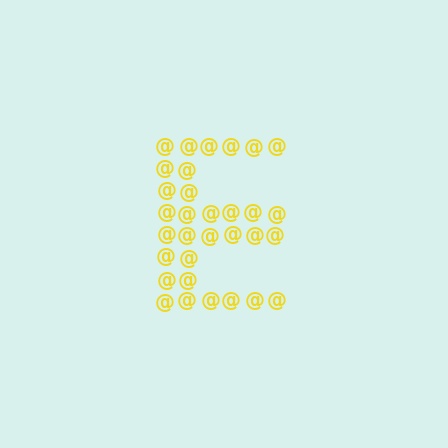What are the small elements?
The small elements are at signs.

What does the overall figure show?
The overall figure shows the letter E.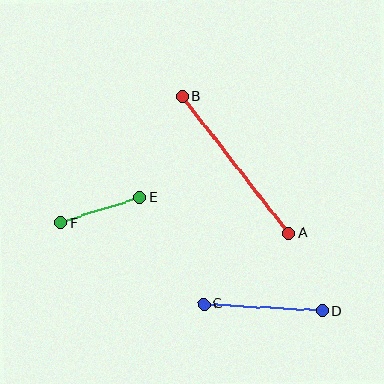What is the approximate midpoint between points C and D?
The midpoint is at approximately (263, 308) pixels.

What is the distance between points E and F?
The distance is approximately 83 pixels.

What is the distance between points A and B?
The distance is approximately 173 pixels.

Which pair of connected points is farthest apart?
Points A and B are farthest apart.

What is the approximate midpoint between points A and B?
The midpoint is at approximately (235, 165) pixels.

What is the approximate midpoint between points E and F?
The midpoint is at approximately (100, 210) pixels.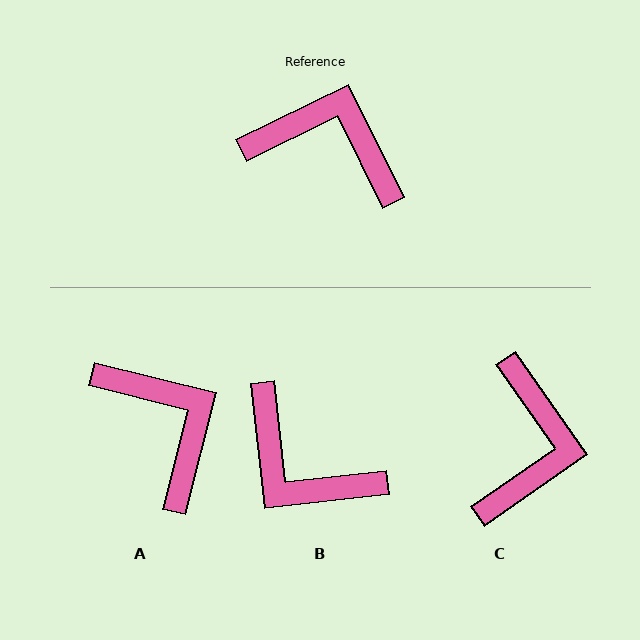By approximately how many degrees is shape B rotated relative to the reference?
Approximately 160 degrees counter-clockwise.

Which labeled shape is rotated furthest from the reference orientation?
B, about 160 degrees away.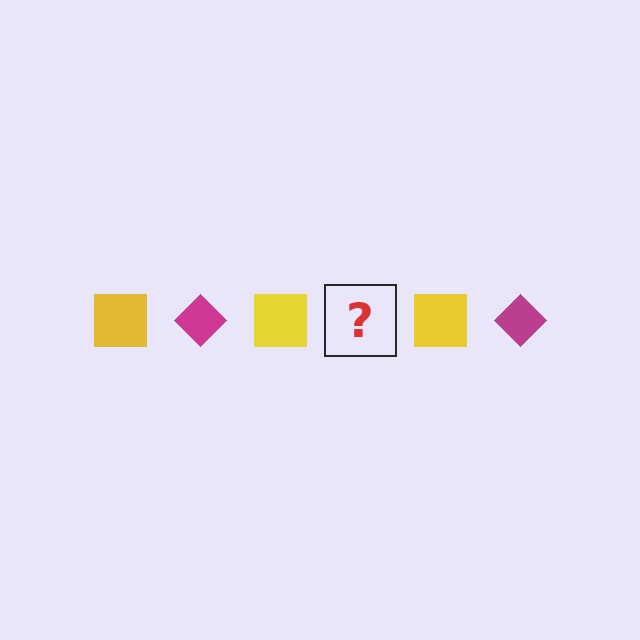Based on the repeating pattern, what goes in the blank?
The blank should be a magenta diamond.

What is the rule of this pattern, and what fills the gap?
The rule is that the pattern alternates between yellow square and magenta diamond. The gap should be filled with a magenta diamond.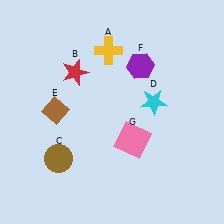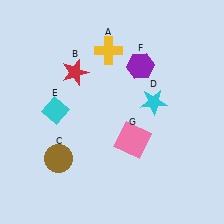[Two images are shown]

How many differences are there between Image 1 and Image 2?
There is 1 difference between the two images.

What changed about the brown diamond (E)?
In Image 1, E is brown. In Image 2, it changed to cyan.